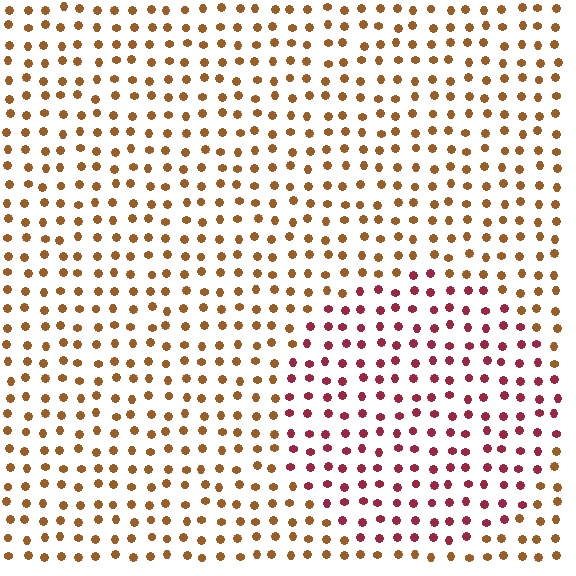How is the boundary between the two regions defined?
The boundary is defined purely by a slight shift in hue (about 44 degrees). Spacing, size, and orientation are identical on both sides.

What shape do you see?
I see a circle.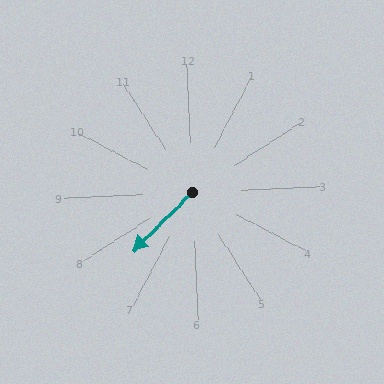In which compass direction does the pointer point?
Southwest.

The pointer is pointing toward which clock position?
Roughly 8 o'clock.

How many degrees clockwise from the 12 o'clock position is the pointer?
Approximately 228 degrees.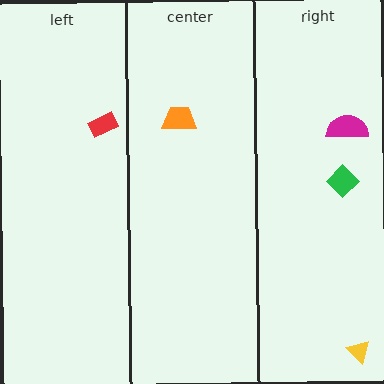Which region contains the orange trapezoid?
The center region.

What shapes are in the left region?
The red rectangle.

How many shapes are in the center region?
1.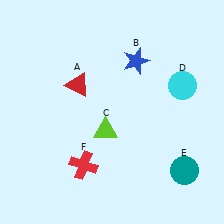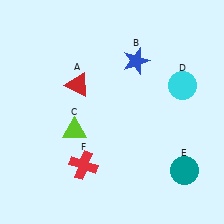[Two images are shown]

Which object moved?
The lime triangle (C) moved left.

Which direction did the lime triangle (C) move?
The lime triangle (C) moved left.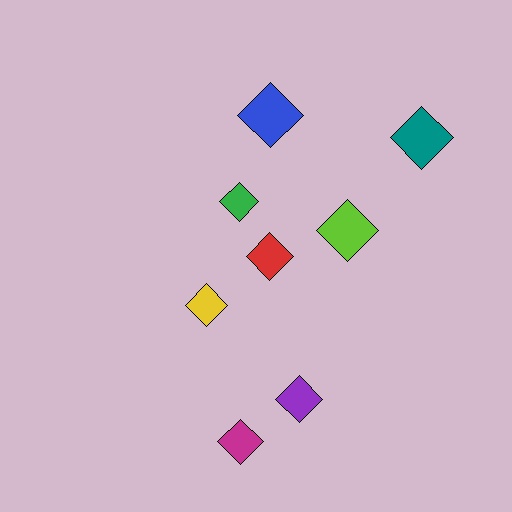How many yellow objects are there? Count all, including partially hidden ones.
There is 1 yellow object.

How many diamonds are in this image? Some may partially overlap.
There are 8 diamonds.